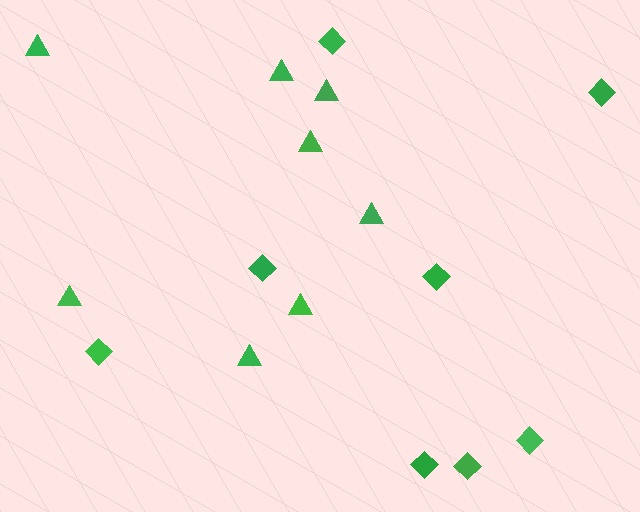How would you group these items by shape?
There are 2 groups: one group of diamonds (8) and one group of triangles (8).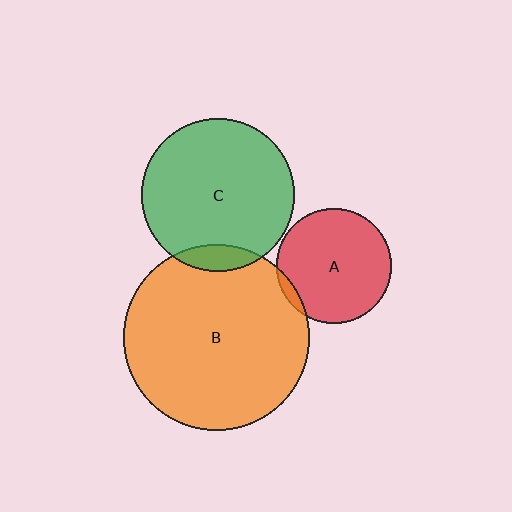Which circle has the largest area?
Circle B (orange).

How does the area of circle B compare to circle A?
Approximately 2.6 times.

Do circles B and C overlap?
Yes.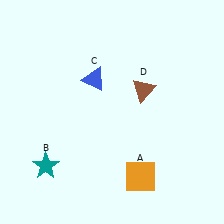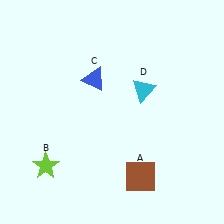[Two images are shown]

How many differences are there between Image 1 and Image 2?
There are 3 differences between the two images.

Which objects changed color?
A changed from orange to brown. B changed from teal to lime. D changed from brown to cyan.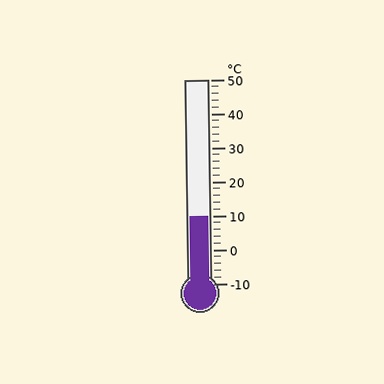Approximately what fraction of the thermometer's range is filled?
The thermometer is filled to approximately 35% of its range.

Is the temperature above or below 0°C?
The temperature is above 0°C.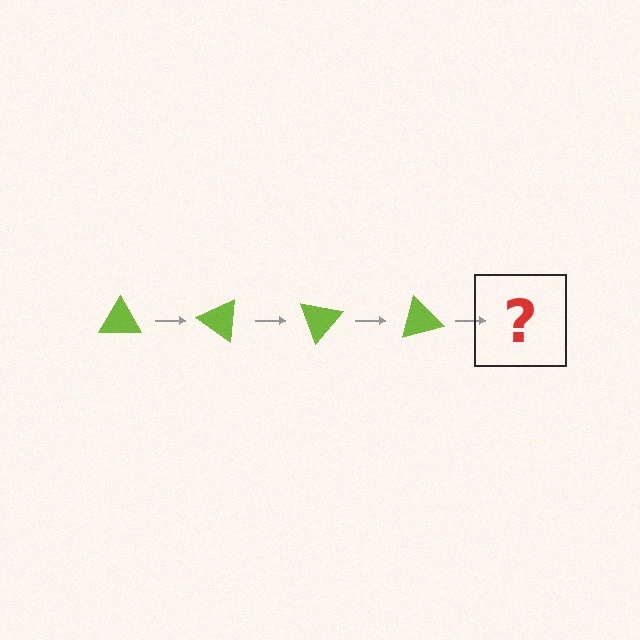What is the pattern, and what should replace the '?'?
The pattern is that the triangle rotates 35 degrees each step. The '?' should be a lime triangle rotated 140 degrees.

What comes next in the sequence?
The next element should be a lime triangle rotated 140 degrees.